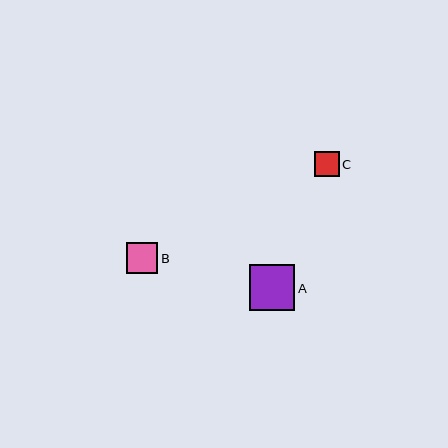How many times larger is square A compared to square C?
Square A is approximately 1.8 times the size of square C.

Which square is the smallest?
Square C is the smallest with a size of approximately 25 pixels.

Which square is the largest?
Square A is the largest with a size of approximately 46 pixels.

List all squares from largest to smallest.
From largest to smallest: A, B, C.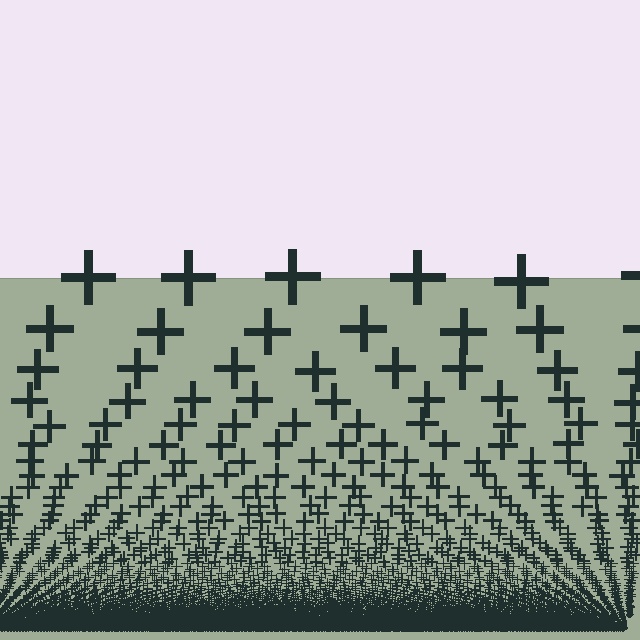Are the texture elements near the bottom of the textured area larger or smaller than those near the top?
Smaller. The gradient is inverted — elements near the bottom are smaller and denser.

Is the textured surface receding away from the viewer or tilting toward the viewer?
The surface appears to tilt toward the viewer. Texture elements get larger and sparser toward the top.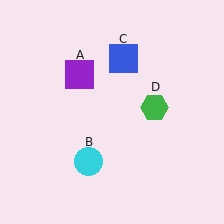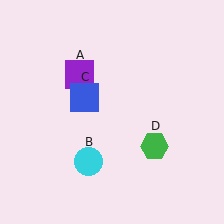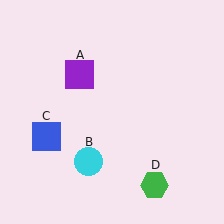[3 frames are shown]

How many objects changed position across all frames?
2 objects changed position: blue square (object C), green hexagon (object D).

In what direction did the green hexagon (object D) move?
The green hexagon (object D) moved down.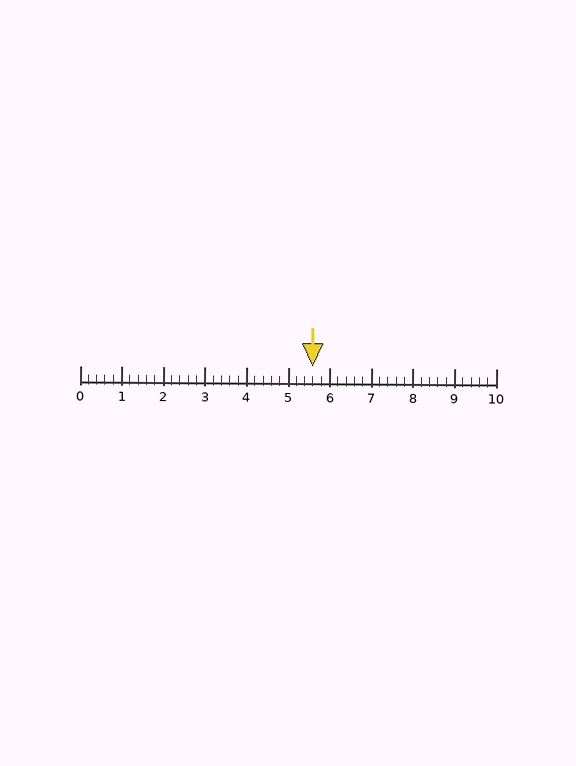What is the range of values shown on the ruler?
The ruler shows values from 0 to 10.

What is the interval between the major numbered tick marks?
The major tick marks are spaced 1 units apart.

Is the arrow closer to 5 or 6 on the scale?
The arrow is closer to 6.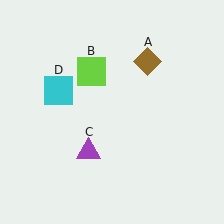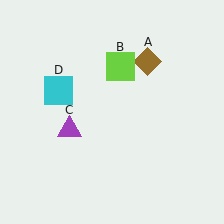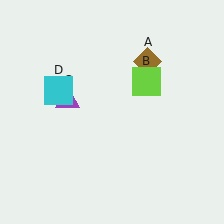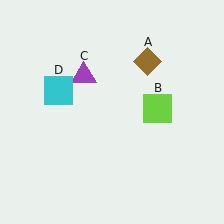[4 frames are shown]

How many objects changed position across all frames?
2 objects changed position: lime square (object B), purple triangle (object C).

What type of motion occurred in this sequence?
The lime square (object B), purple triangle (object C) rotated clockwise around the center of the scene.